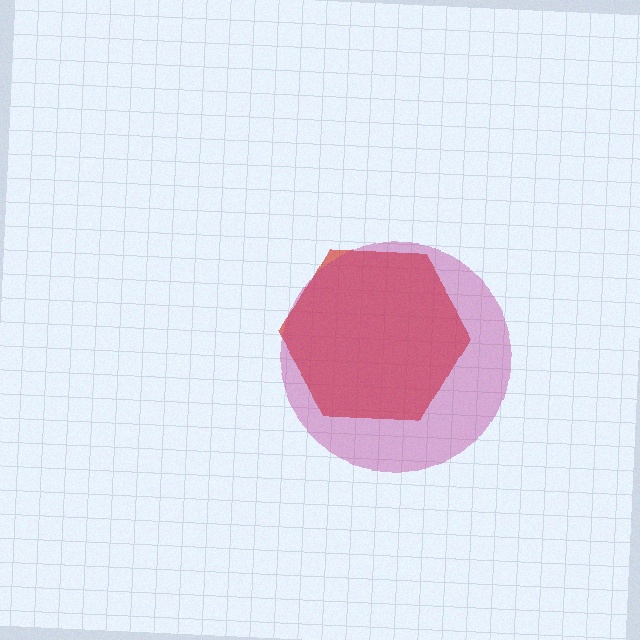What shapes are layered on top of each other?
The layered shapes are: a red hexagon, a magenta circle.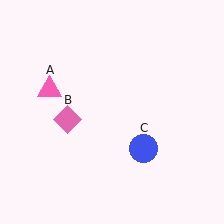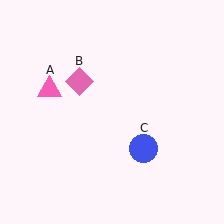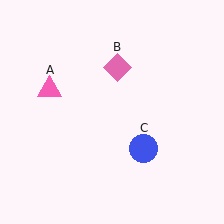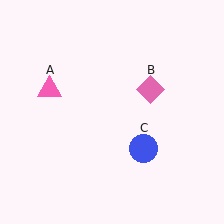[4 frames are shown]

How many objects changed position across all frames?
1 object changed position: pink diamond (object B).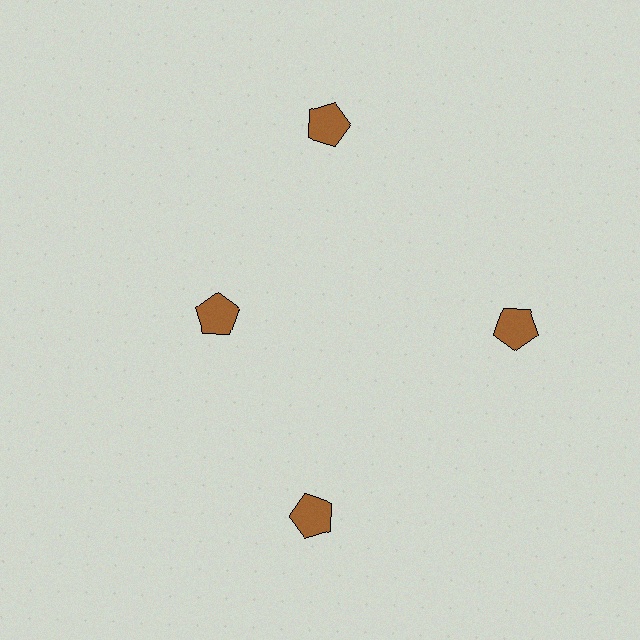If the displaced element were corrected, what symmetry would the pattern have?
It would have 4-fold rotational symmetry — the pattern would map onto itself every 90 degrees.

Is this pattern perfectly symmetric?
No. The 4 brown pentagons are arranged in a ring, but one element near the 9 o'clock position is pulled inward toward the center, breaking the 4-fold rotational symmetry.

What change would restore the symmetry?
The symmetry would be restored by moving it outward, back onto the ring so that all 4 pentagons sit at equal angles and equal distance from the center.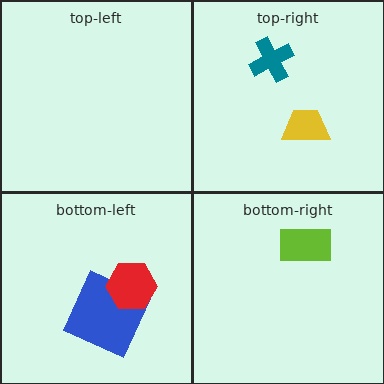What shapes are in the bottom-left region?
The blue square, the red hexagon.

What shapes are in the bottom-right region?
The lime rectangle.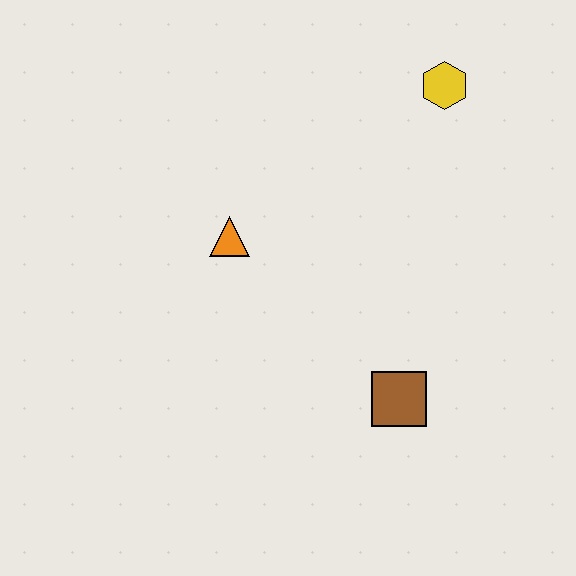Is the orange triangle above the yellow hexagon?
No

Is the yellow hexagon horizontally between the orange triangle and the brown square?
No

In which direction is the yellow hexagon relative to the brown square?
The yellow hexagon is above the brown square.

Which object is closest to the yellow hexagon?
The orange triangle is closest to the yellow hexagon.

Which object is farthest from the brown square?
The yellow hexagon is farthest from the brown square.